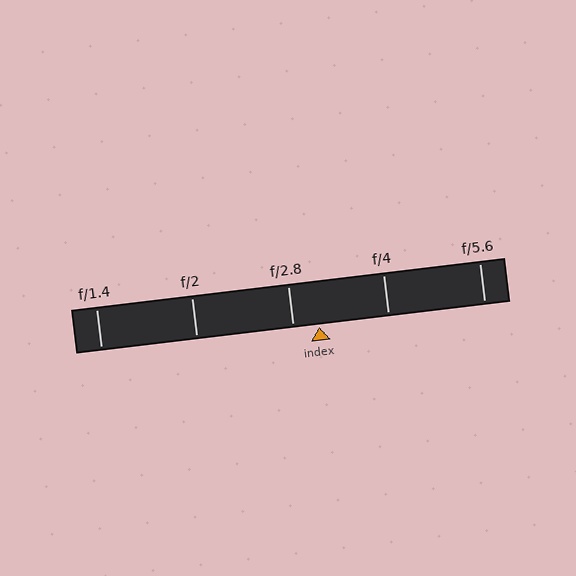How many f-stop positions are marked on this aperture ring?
There are 5 f-stop positions marked.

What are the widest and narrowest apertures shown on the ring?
The widest aperture shown is f/1.4 and the narrowest is f/5.6.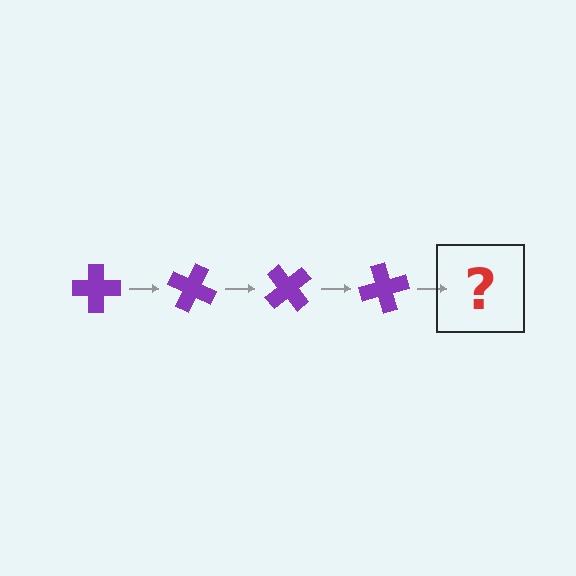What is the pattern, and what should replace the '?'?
The pattern is that the cross rotates 25 degrees each step. The '?' should be a purple cross rotated 100 degrees.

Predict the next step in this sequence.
The next step is a purple cross rotated 100 degrees.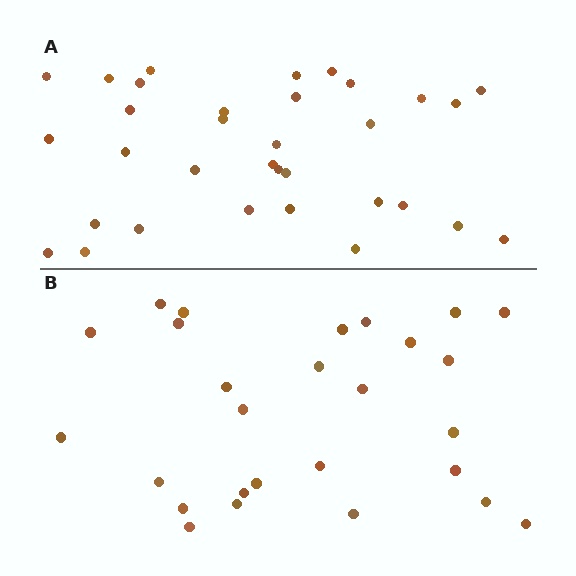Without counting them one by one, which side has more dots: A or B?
Region A (the top region) has more dots.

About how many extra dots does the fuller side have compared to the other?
Region A has about 6 more dots than region B.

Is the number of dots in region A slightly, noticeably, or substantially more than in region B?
Region A has only slightly more — the two regions are fairly close. The ratio is roughly 1.2 to 1.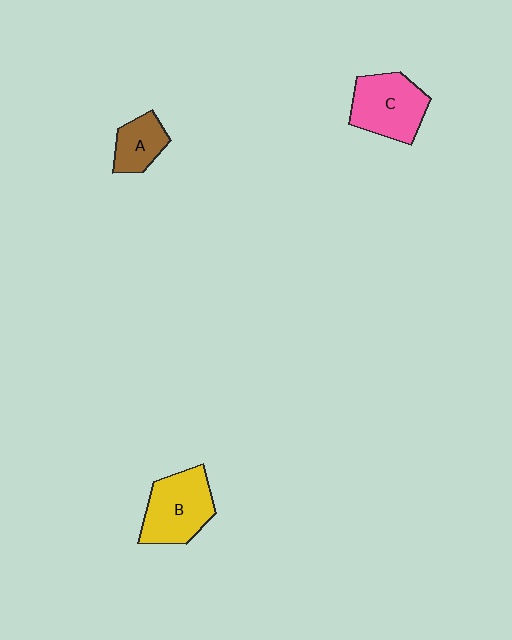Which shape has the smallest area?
Shape A (brown).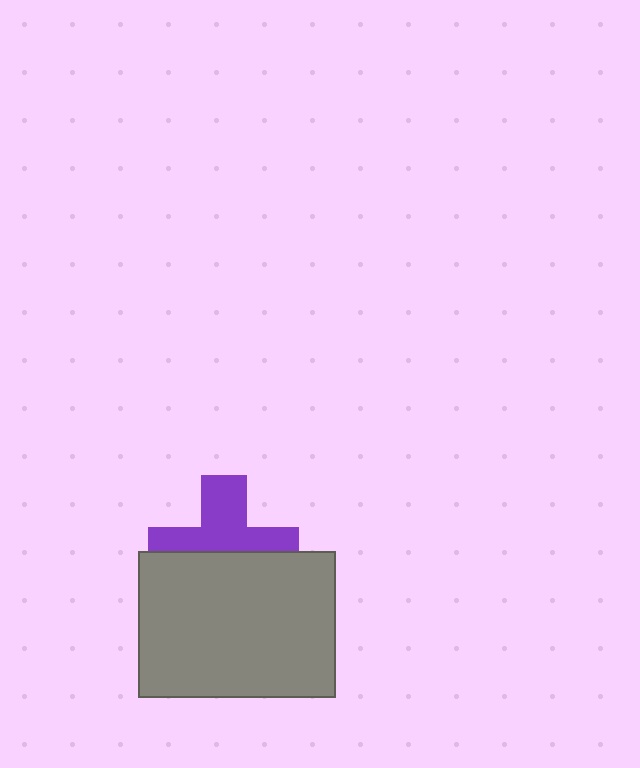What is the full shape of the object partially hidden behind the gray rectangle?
The partially hidden object is a purple cross.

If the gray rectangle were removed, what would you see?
You would see the complete purple cross.